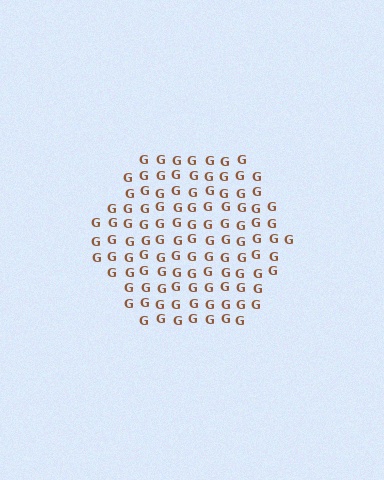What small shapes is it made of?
It is made of small letter G's.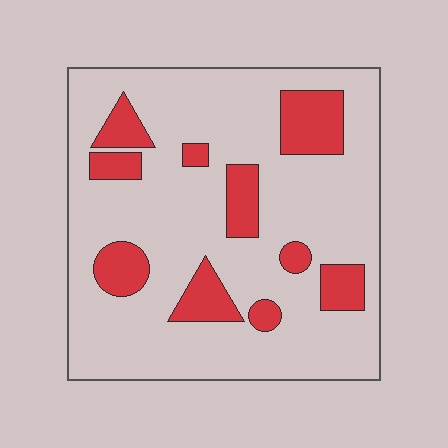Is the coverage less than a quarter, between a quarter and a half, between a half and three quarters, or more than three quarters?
Less than a quarter.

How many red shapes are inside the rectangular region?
10.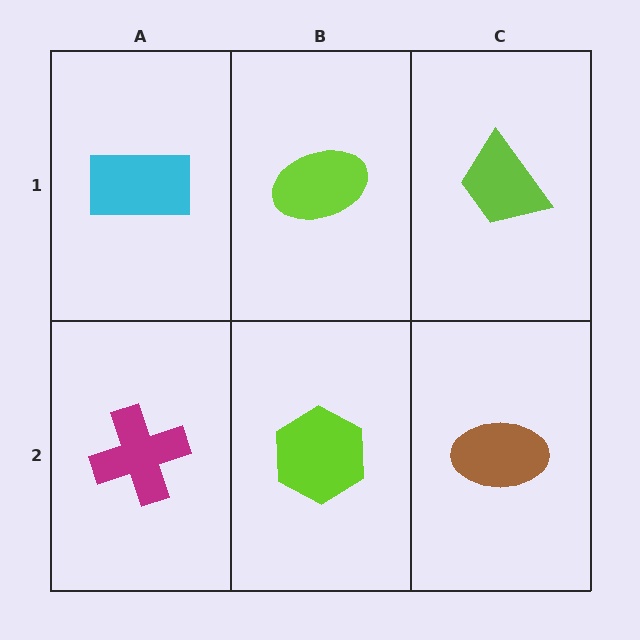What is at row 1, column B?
A lime ellipse.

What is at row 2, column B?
A lime hexagon.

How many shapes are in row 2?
3 shapes.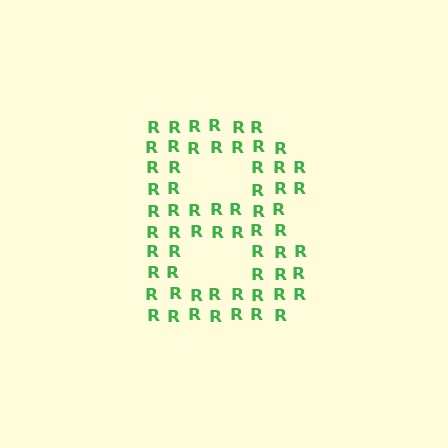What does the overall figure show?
The overall figure shows the letter B.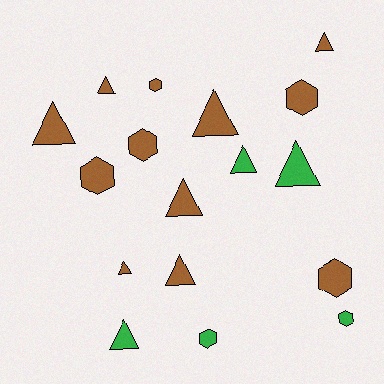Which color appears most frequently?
Brown, with 12 objects.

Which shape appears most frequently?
Triangle, with 10 objects.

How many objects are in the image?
There are 17 objects.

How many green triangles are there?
There are 3 green triangles.